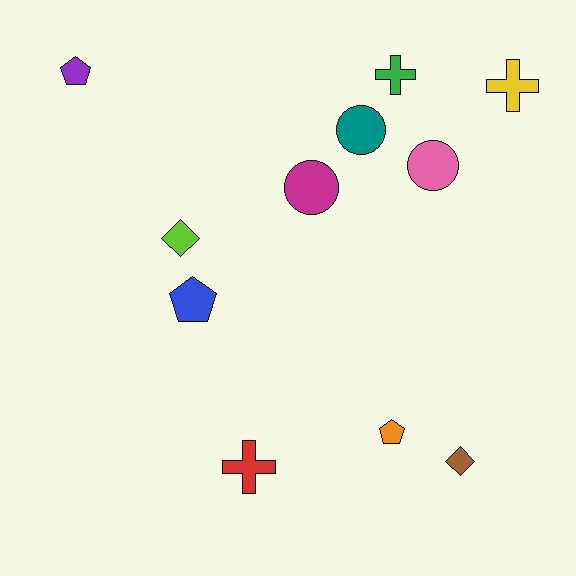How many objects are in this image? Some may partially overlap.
There are 11 objects.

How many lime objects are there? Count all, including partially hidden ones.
There is 1 lime object.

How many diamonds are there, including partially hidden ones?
There are 2 diamonds.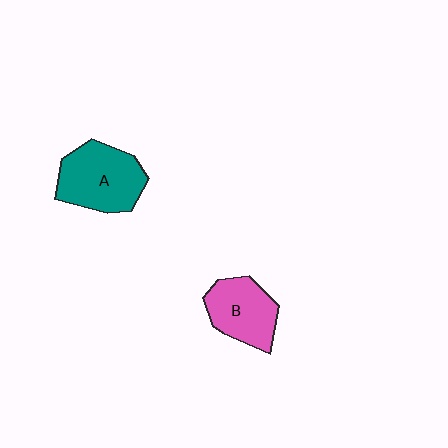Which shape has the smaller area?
Shape B (pink).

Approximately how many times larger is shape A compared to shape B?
Approximately 1.3 times.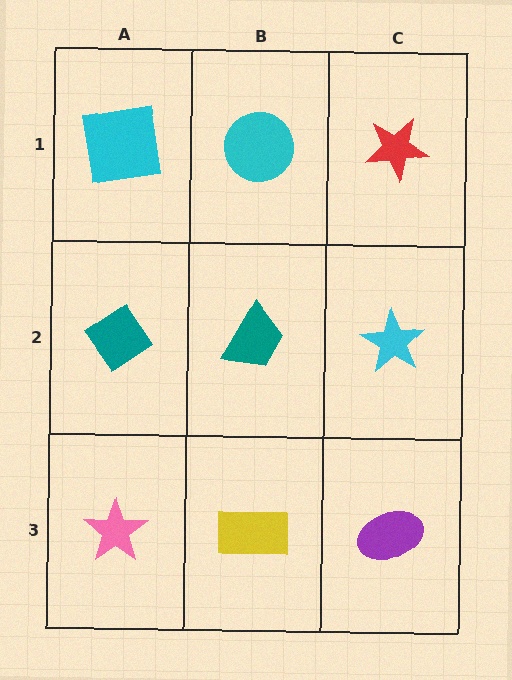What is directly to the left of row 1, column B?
A cyan square.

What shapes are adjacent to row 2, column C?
A red star (row 1, column C), a purple ellipse (row 3, column C), a teal trapezoid (row 2, column B).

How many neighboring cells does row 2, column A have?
3.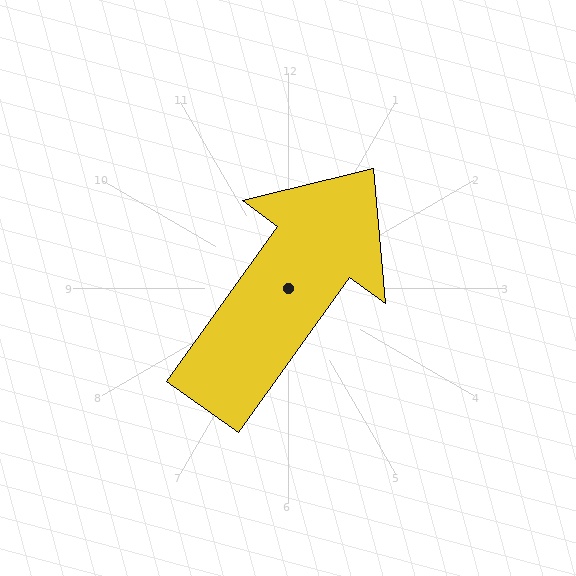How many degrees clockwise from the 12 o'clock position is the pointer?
Approximately 36 degrees.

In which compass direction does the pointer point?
Northeast.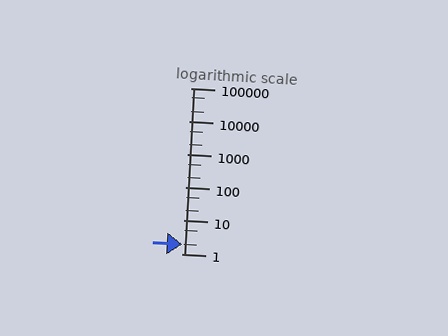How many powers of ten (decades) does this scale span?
The scale spans 5 decades, from 1 to 100000.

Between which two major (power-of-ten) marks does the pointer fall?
The pointer is between 1 and 10.